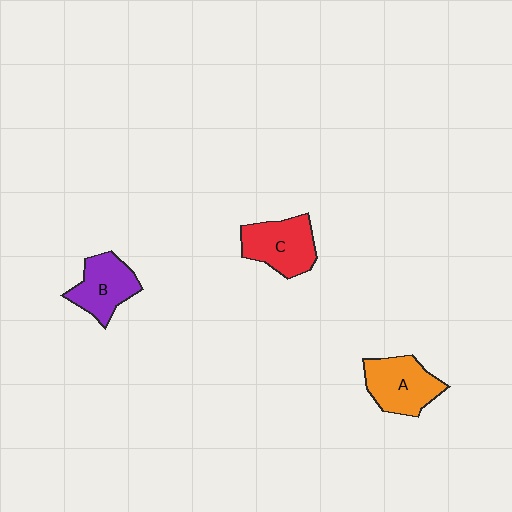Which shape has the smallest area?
Shape B (purple).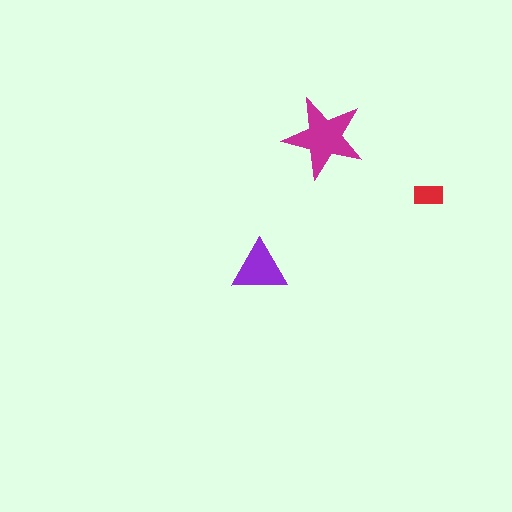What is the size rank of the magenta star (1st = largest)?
1st.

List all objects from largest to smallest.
The magenta star, the purple triangle, the red rectangle.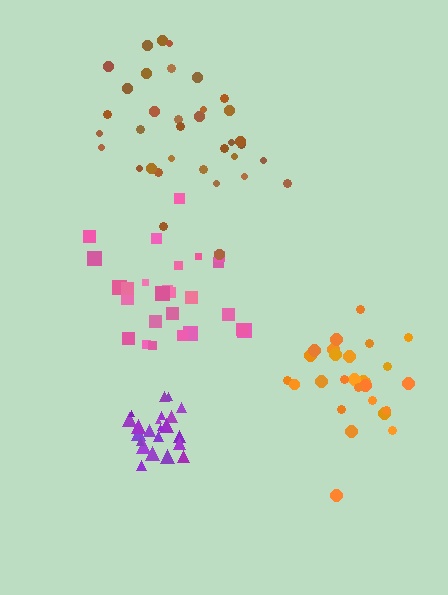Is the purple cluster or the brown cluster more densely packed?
Purple.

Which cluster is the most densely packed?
Purple.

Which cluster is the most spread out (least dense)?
Brown.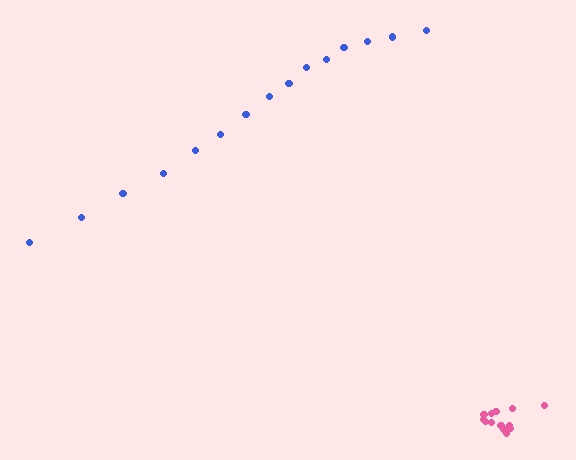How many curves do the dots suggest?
There are 2 distinct paths.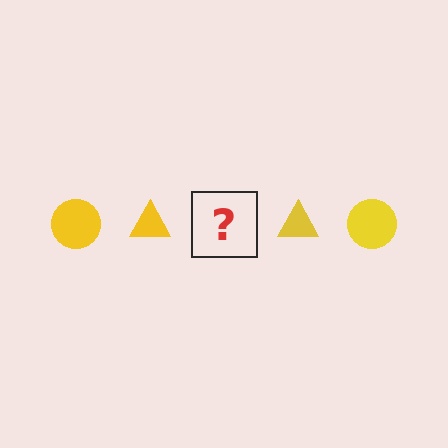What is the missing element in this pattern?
The missing element is a yellow circle.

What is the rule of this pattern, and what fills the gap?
The rule is that the pattern cycles through circle, triangle shapes in yellow. The gap should be filled with a yellow circle.